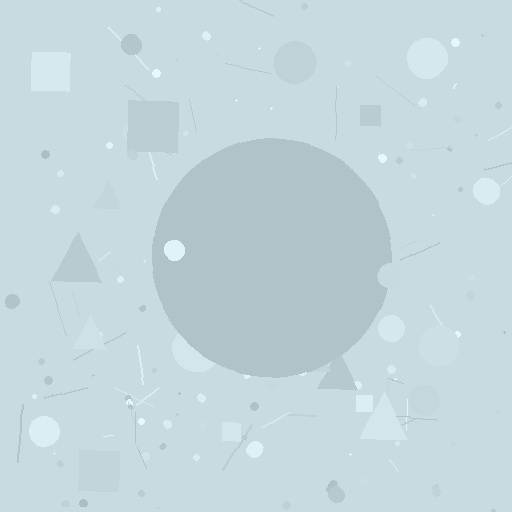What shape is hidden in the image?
A circle is hidden in the image.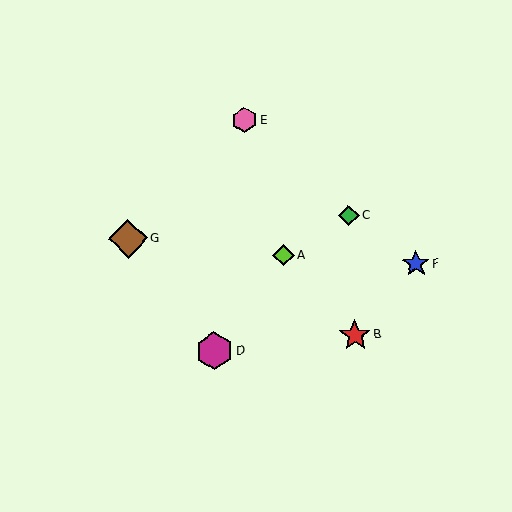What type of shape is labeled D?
Shape D is a magenta hexagon.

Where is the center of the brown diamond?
The center of the brown diamond is at (128, 239).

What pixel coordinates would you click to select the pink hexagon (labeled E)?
Click at (244, 120) to select the pink hexagon E.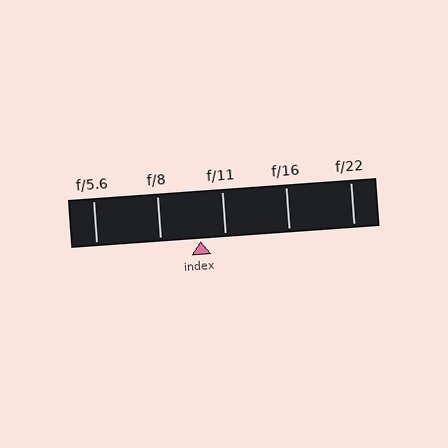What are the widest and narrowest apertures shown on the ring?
The widest aperture shown is f/5.6 and the narrowest is f/22.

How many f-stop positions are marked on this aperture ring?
There are 5 f-stop positions marked.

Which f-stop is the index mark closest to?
The index mark is closest to f/11.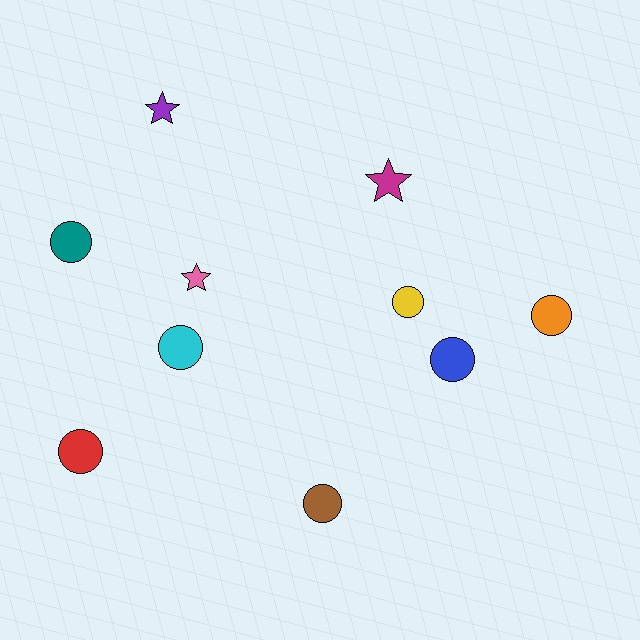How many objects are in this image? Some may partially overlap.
There are 10 objects.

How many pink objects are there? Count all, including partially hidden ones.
There is 1 pink object.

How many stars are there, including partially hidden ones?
There are 3 stars.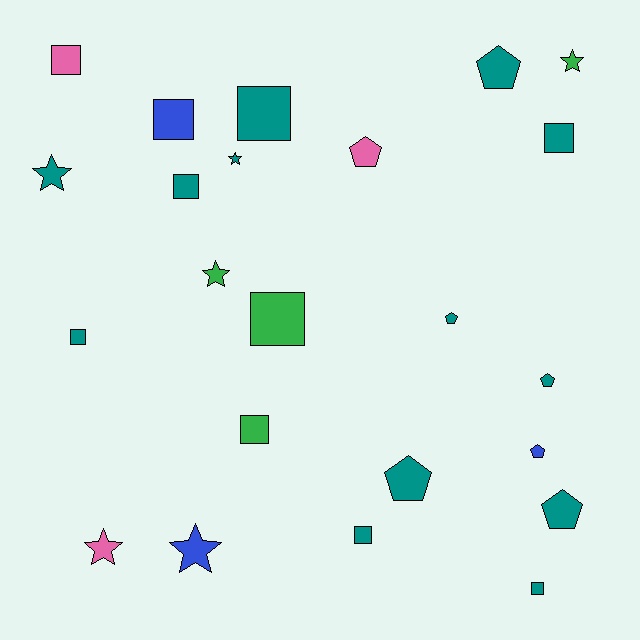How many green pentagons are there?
There are no green pentagons.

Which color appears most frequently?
Teal, with 13 objects.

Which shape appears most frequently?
Square, with 10 objects.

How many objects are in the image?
There are 23 objects.